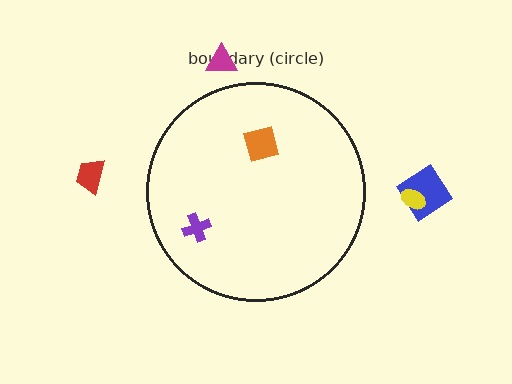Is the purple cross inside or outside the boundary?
Inside.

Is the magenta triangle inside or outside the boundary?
Outside.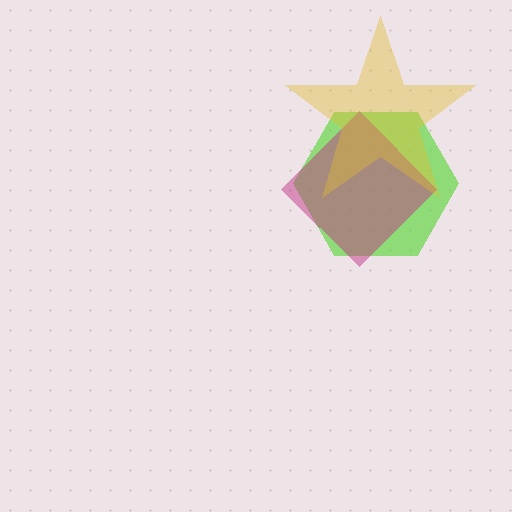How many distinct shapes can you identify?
There are 3 distinct shapes: a lime hexagon, a magenta diamond, a yellow star.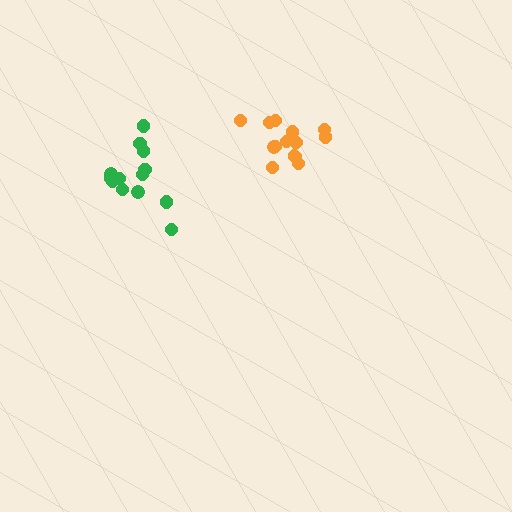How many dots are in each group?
Group 1: 15 dots, Group 2: 13 dots (28 total).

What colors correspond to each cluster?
The clusters are colored: orange, green.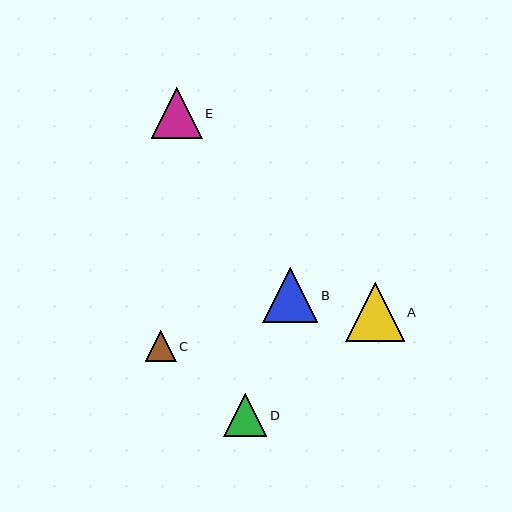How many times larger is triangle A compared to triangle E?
Triangle A is approximately 1.1 times the size of triangle E.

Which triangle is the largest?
Triangle A is the largest with a size of approximately 58 pixels.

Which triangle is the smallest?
Triangle C is the smallest with a size of approximately 31 pixels.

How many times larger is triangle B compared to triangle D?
Triangle B is approximately 1.3 times the size of triangle D.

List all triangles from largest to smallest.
From largest to smallest: A, B, E, D, C.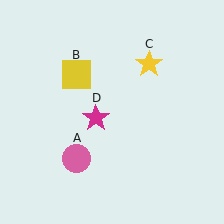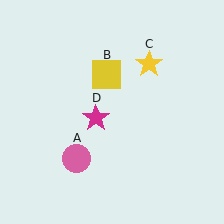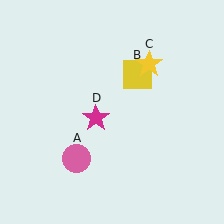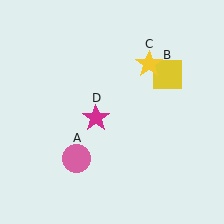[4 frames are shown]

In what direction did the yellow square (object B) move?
The yellow square (object B) moved right.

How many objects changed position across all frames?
1 object changed position: yellow square (object B).